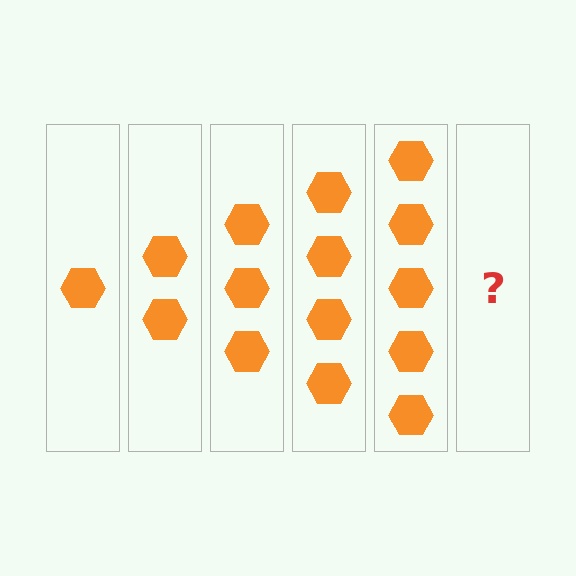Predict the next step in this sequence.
The next step is 6 hexagons.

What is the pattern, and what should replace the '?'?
The pattern is that each step adds one more hexagon. The '?' should be 6 hexagons.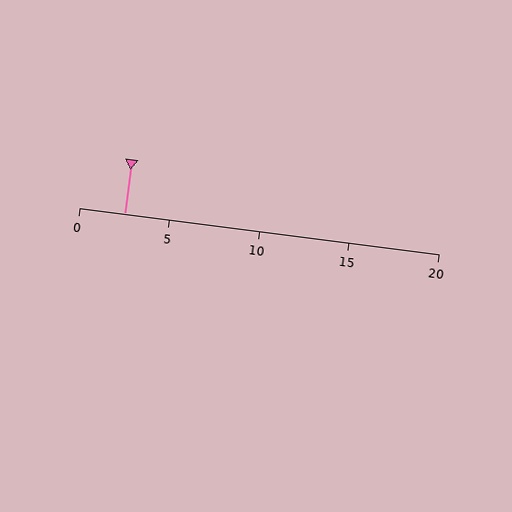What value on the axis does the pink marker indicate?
The marker indicates approximately 2.5.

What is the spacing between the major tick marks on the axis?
The major ticks are spaced 5 apart.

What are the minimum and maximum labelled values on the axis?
The axis runs from 0 to 20.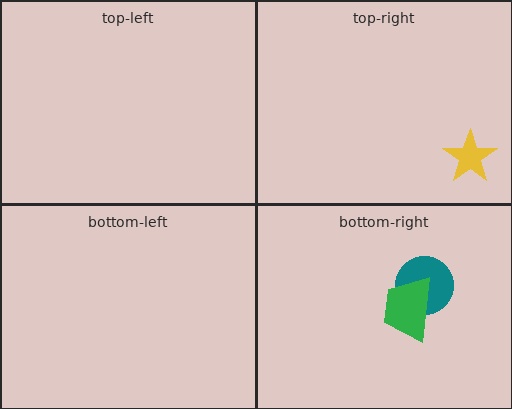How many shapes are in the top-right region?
1.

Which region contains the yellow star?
The top-right region.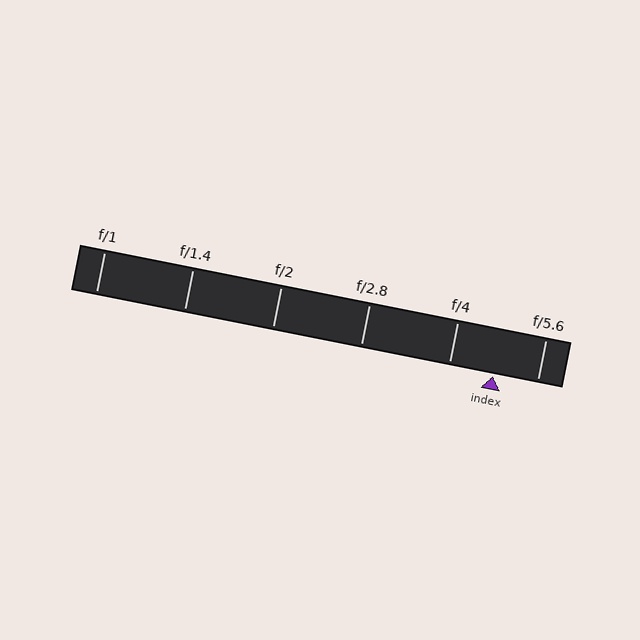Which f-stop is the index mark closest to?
The index mark is closest to f/5.6.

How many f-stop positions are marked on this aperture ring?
There are 6 f-stop positions marked.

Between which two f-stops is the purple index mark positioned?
The index mark is between f/4 and f/5.6.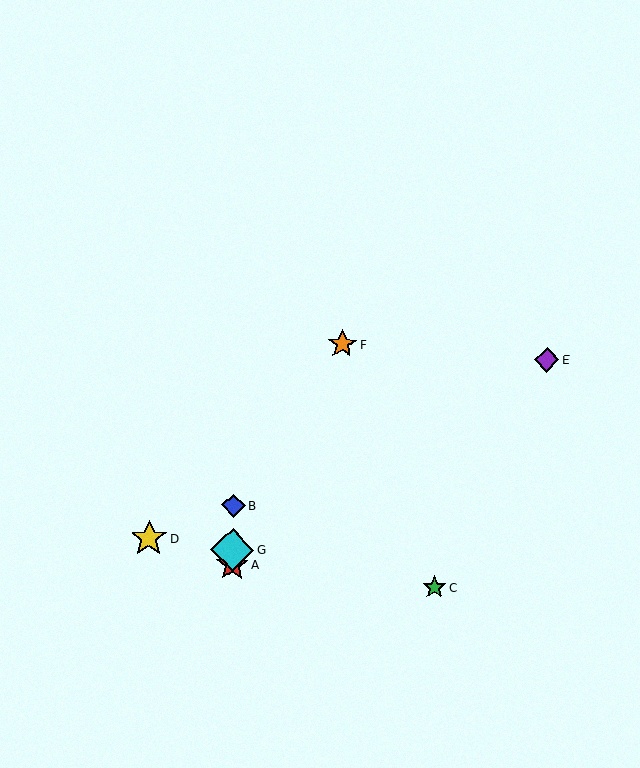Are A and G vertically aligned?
Yes, both are at x≈232.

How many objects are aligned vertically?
3 objects (A, B, G) are aligned vertically.